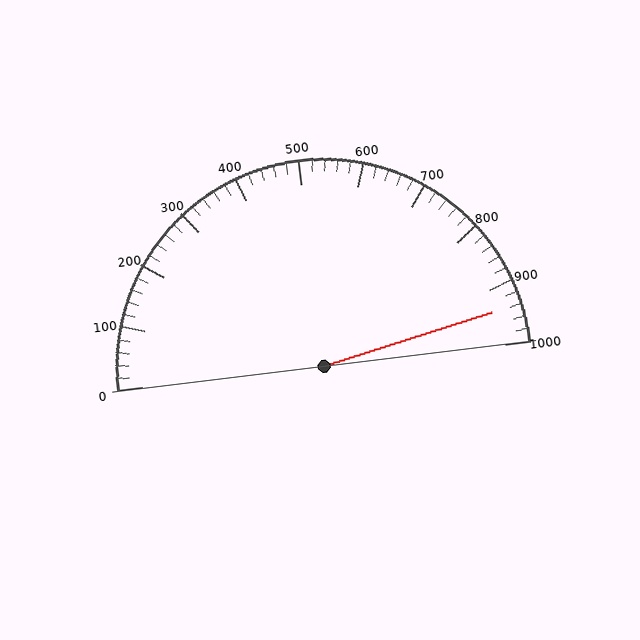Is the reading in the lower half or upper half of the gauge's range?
The reading is in the upper half of the range (0 to 1000).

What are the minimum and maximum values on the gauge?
The gauge ranges from 0 to 1000.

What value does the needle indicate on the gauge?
The needle indicates approximately 940.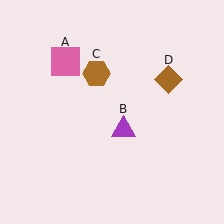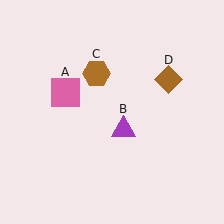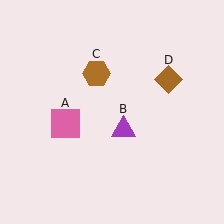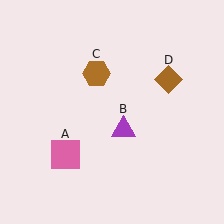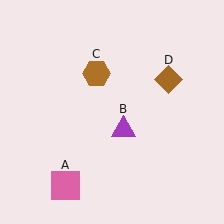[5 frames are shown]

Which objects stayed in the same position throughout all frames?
Purple triangle (object B) and brown hexagon (object C) and brown diamond (object D) remained stationary.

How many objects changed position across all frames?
1 object changed position: pink square (object A).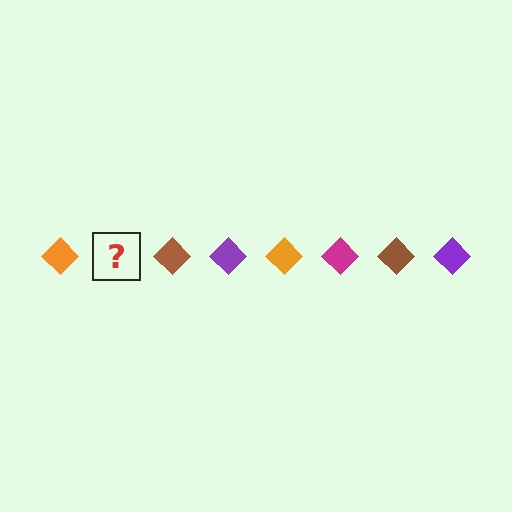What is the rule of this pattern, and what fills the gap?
The rule is that the pattern cycles through orange, magenta, brown, purple diamonds. The gap should be filled with a magenta diamond.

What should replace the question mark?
The question mark should be replaced with a magenta diamond.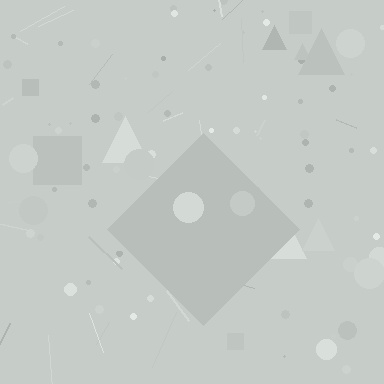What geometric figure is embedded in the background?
A diamond is embedded in the background.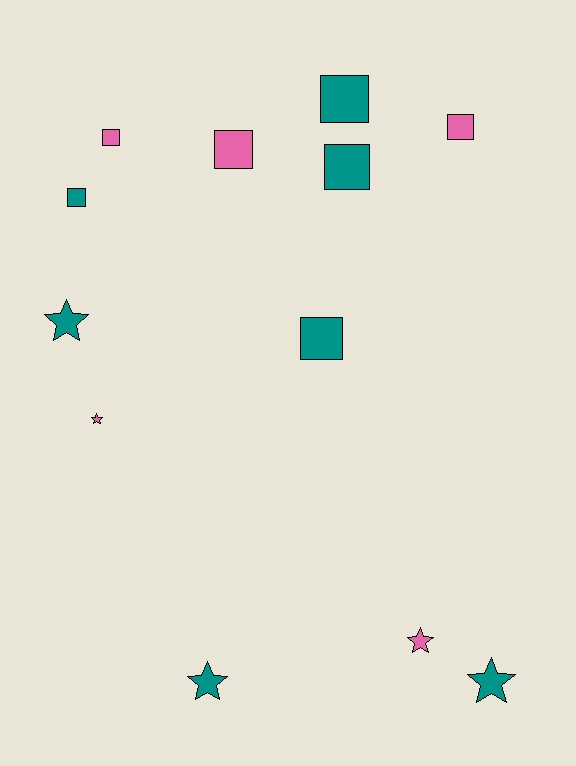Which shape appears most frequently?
Square, with 7 objects.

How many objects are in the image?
There are 12 objects.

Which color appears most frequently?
Teal, with 7 objects.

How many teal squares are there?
There are 4 teal squares.